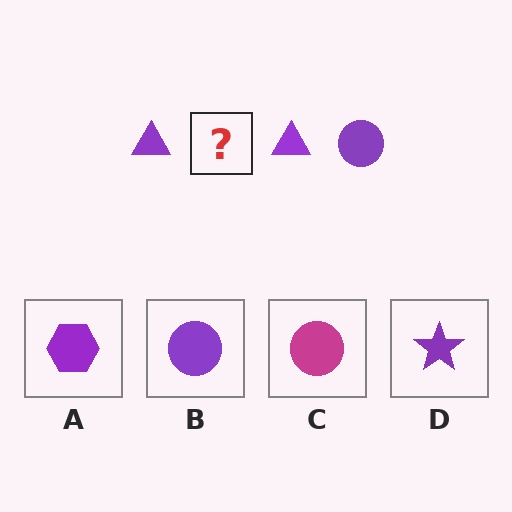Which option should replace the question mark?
Option B.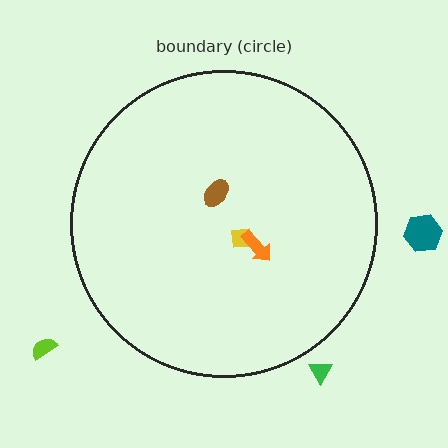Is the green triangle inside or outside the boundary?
Outside.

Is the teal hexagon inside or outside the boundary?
Outside.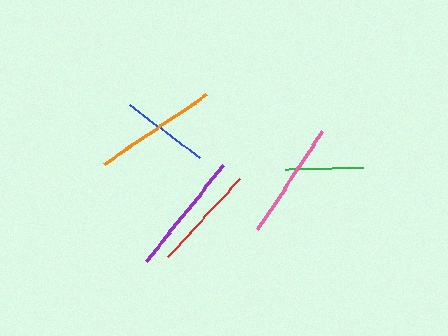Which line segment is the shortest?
The green line is the shortest at approximately 78 pixels.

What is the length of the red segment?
The red segment is approximately 106 pixels long.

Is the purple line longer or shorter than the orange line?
The orange line is longer than the purple line.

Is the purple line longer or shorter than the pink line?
The purple line is longer than the pink line.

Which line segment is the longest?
The orange line is the longest at approximately 124 pixels.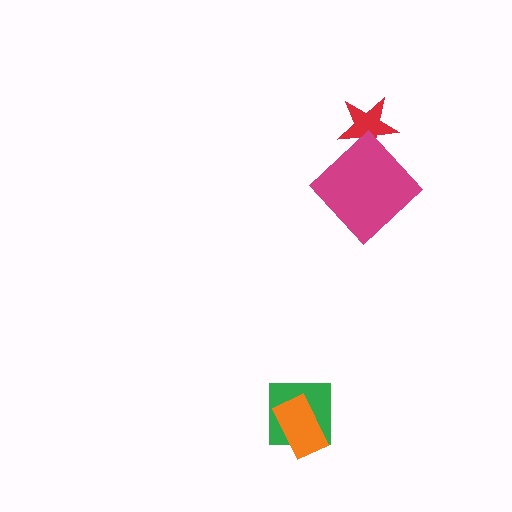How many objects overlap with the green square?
1 object overlaps with the green square.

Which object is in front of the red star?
The magenta diamond is in front of the red star.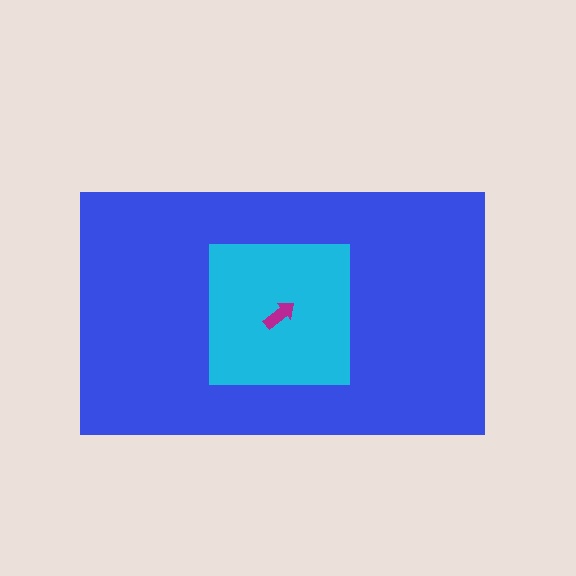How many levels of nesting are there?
3.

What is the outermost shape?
The blue rectangle.